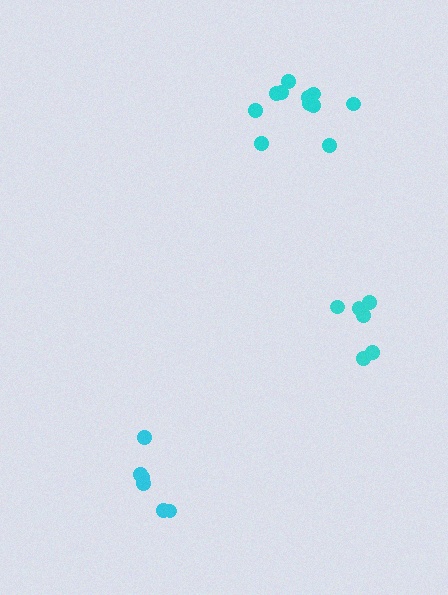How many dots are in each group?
Group 1: 6 dots, Group 2: 6 dots, Group 3: 11 dots (23 total).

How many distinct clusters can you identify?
There are 3 distinct clusters.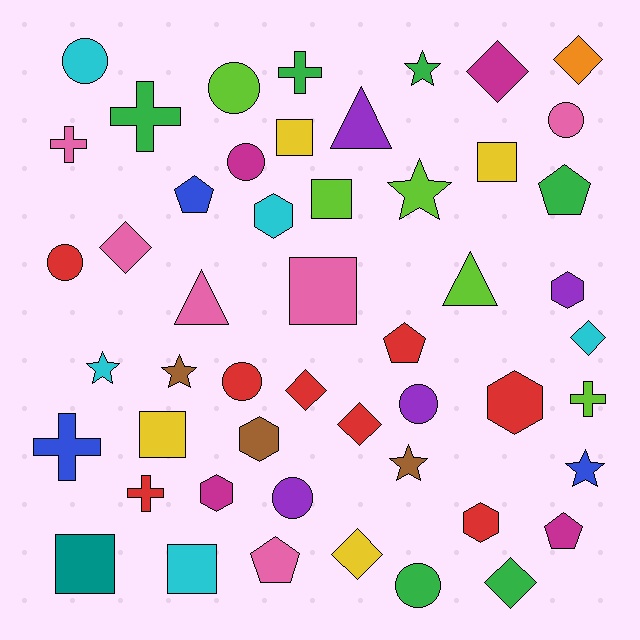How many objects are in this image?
There are 50 objects.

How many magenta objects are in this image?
There are 4 magenta objects.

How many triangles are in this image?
There are 3 triangles.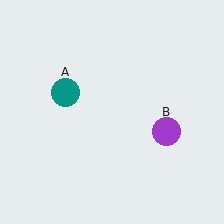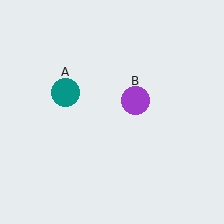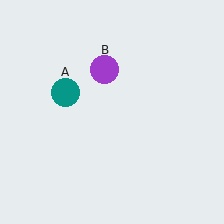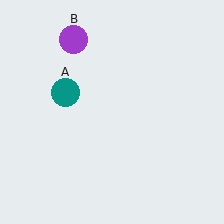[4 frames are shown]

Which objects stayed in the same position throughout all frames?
Teal circle (object A) remained stationary.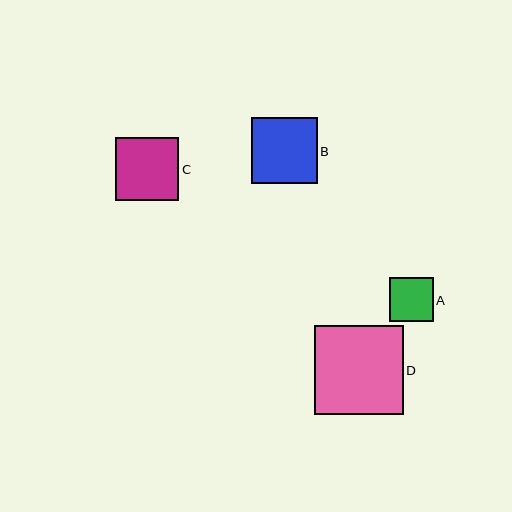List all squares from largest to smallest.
From largest to smallest: D, B, C, A.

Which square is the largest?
Square D is the largest with a size of approximately 89 pixels.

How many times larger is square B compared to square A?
Square B is approximately 1.5 times the size of square A.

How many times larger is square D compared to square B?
Square D is approximately 1.4 times the size of square B.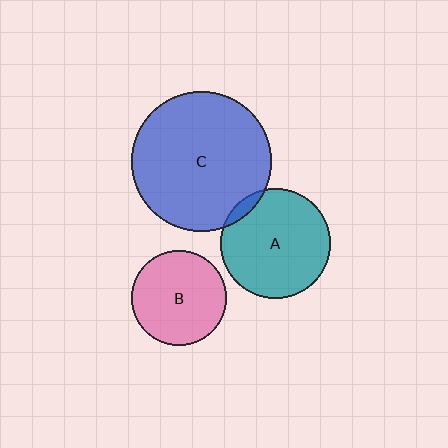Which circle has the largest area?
Circle C (blue).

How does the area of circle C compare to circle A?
Approximately 1.6 times.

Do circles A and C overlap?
Yes.